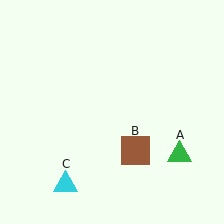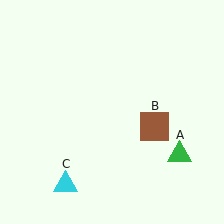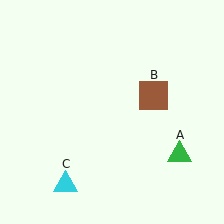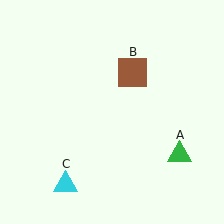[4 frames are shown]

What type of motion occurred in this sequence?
The brown square (object B) rotated counterclockwise around the center of the scene.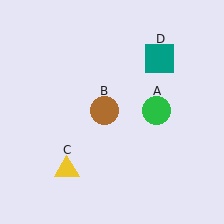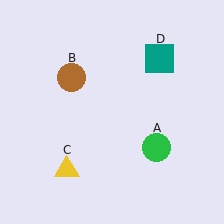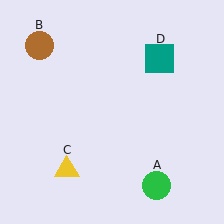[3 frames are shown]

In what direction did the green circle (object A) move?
The green circle (object A) moved down.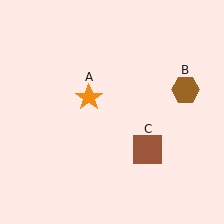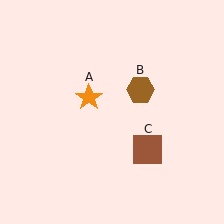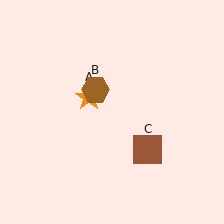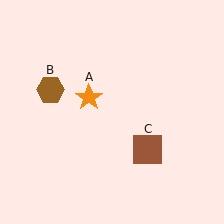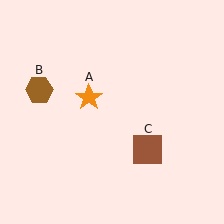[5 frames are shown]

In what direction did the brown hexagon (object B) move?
The brown hexagon (object B) moved left.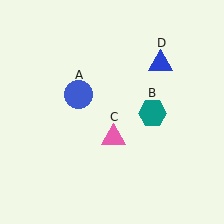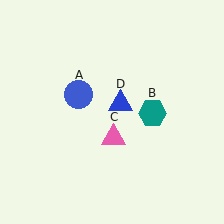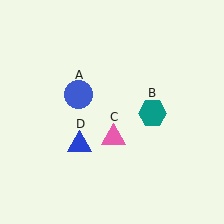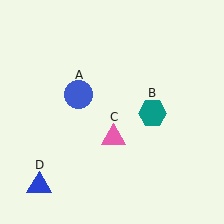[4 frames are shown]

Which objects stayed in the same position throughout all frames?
Blue circle (object A) and teal hexagon (object B) and pink triangle (object C) remained stationary.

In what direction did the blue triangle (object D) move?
The blue triangle (object D) moved down and to the left.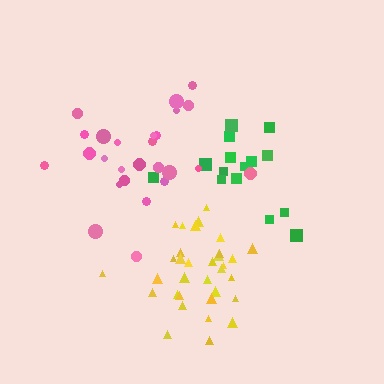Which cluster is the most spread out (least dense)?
Green.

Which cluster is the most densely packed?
Yellow.